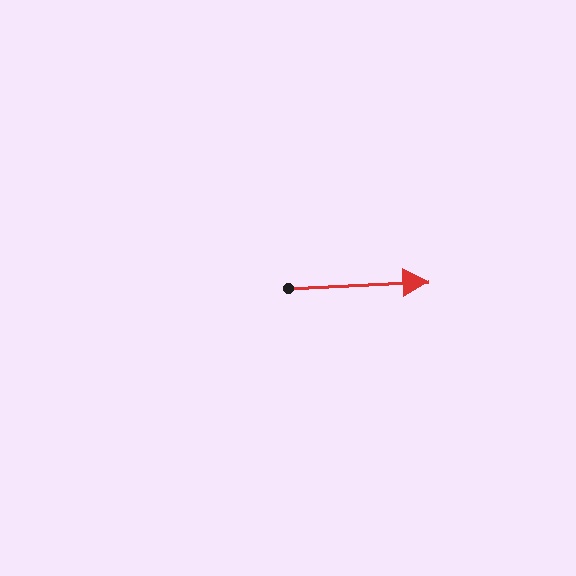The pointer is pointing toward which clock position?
Roughly 3 o'clock.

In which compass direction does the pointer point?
East.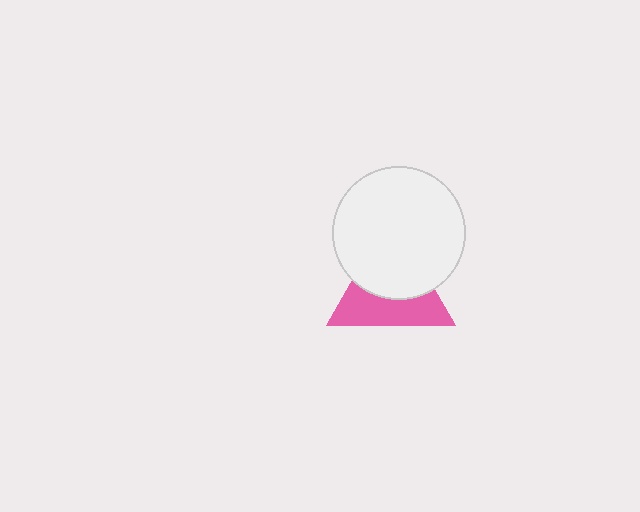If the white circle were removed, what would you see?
You would see the complete pink triangle.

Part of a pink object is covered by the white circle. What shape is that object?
It is a triangle.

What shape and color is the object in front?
The object in front is a white circle.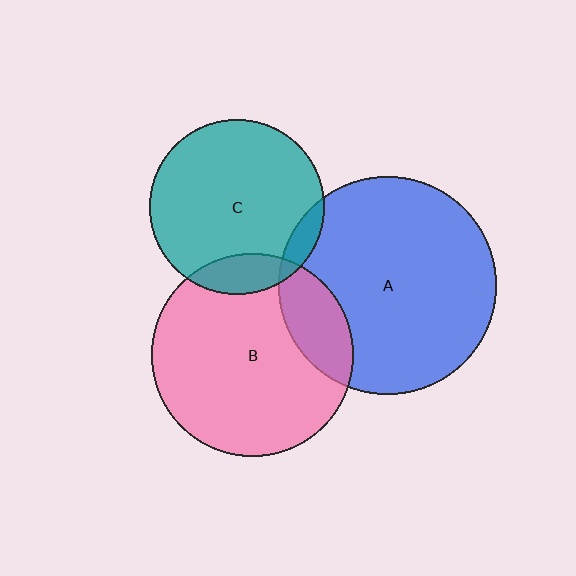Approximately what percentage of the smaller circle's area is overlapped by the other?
Approximately 5%.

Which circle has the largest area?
Circle A (blue).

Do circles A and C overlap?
Yes.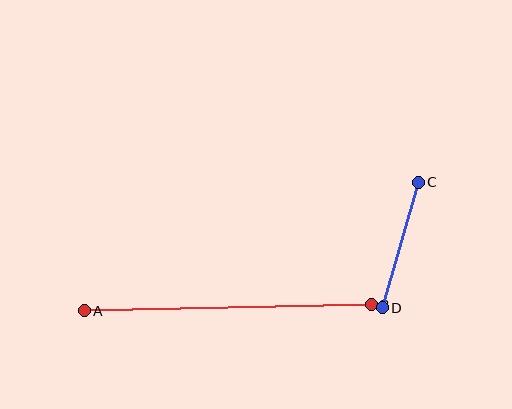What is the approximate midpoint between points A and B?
The midpoint is at approximately (228, 308) pixels.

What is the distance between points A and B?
The distance is approximately 287 pixels.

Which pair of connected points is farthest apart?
Points A and B are farthest apart.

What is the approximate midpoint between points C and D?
The midpoint is at approximately (400, 245) pixels.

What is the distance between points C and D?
The distance is approximately 131 pixels.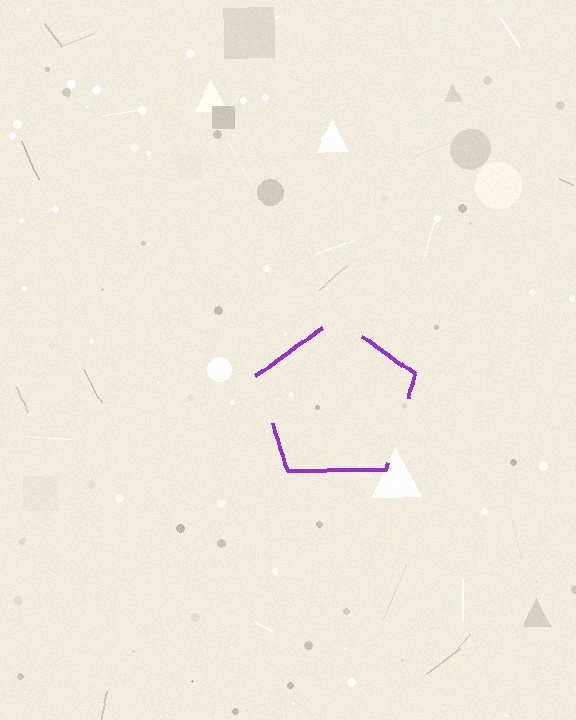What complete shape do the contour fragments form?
The contour fragments form a pentagon.